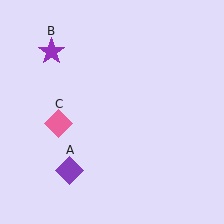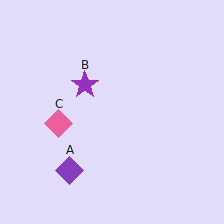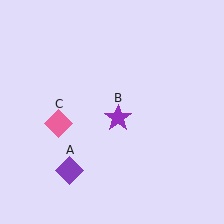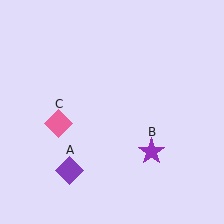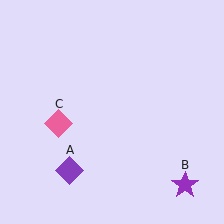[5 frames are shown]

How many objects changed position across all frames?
1 object changed position: purple star (object B).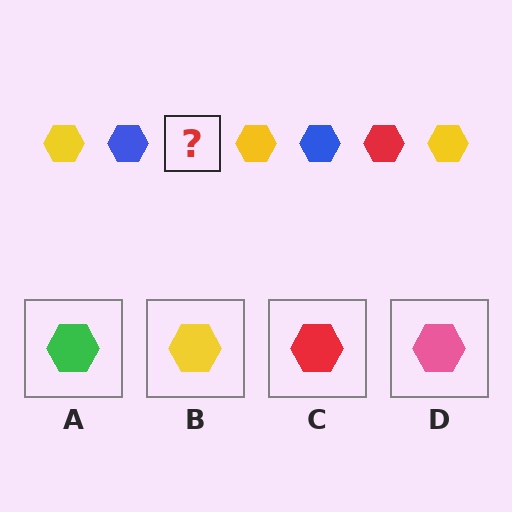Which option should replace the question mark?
Option C.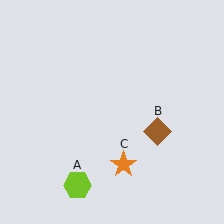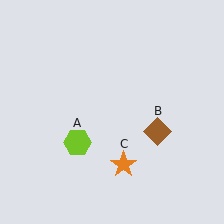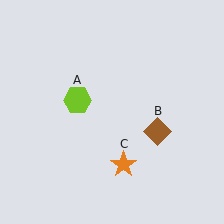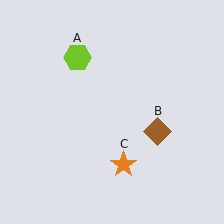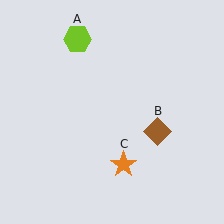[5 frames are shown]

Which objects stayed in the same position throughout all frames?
Brown diamond (object B) and orange star (object C) remained stationary.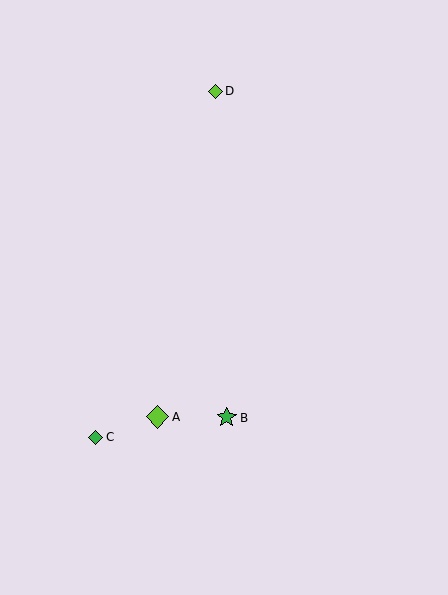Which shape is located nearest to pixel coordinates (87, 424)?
The green diamond (labeled C) at (96, 437) is nearest to that location.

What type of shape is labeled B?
Shape B is a green star.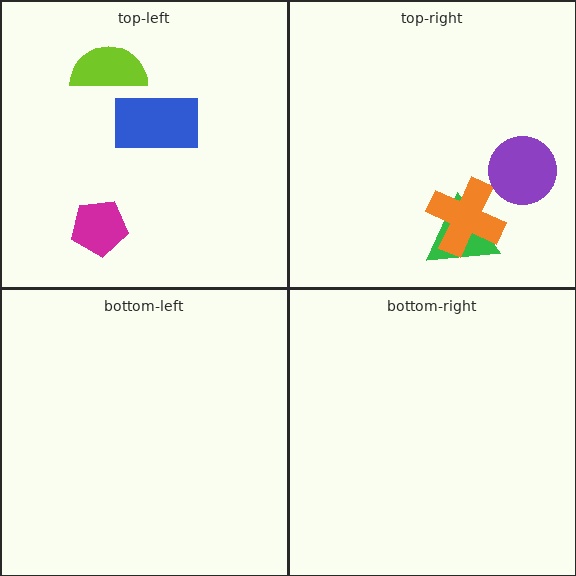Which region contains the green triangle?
The top-right region.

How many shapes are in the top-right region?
3.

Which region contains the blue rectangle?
The top-left region.